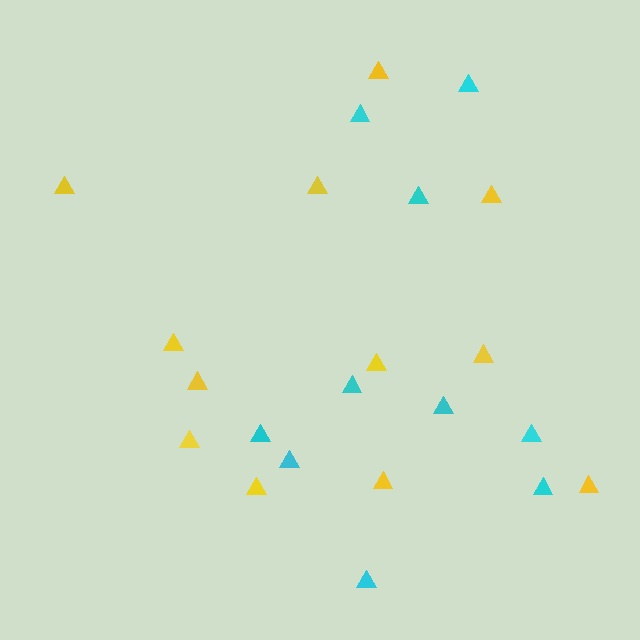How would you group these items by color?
There are 2 groups: one group of cyan triangles (10) and one group of yellow triangles (12).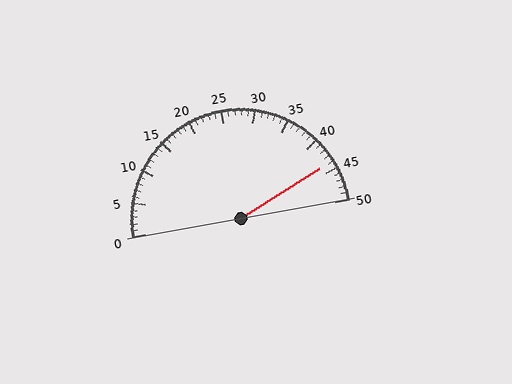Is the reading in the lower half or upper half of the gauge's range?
The reading is in the upper half of the range (0 to 50).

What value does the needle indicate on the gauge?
The needle indicates approximately 44.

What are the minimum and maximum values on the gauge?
The gauge ranges from 0 to 50.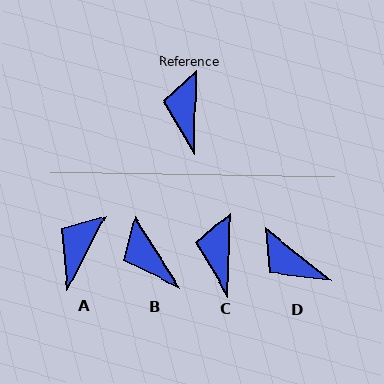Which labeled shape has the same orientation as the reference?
C.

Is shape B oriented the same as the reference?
No, it is off by about 33 degrees.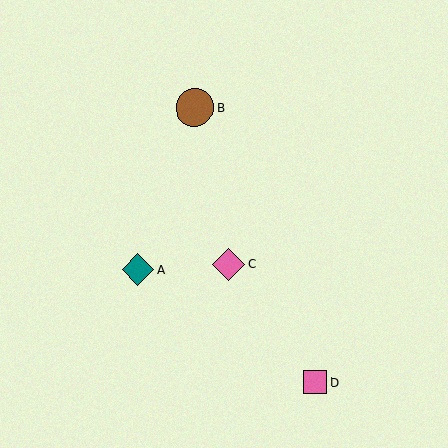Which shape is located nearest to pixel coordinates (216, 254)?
The pink diamond (labeled C) at (229, 264) is nearest to that location.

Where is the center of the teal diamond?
The center of the teal diamond is at (138, 269).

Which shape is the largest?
The brown circle (labeled B) is the largest.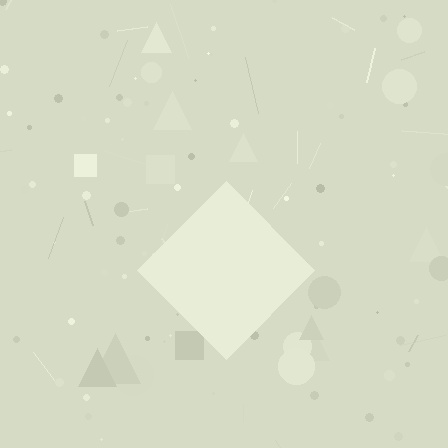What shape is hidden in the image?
A diamond is hidden in the image.